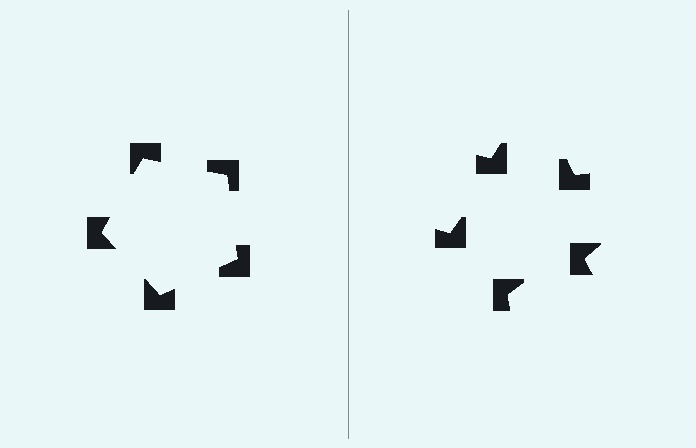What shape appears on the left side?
An illusory pentagon.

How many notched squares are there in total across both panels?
10 — 5 on each side.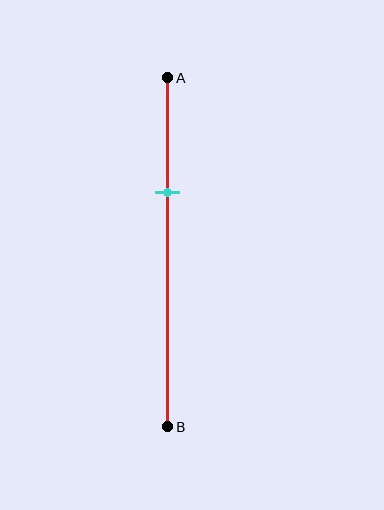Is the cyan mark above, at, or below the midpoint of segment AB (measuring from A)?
The cyan mark is above the midpoint of segment AB.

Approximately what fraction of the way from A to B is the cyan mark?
The cyan mark is approximately 35% of the way from A to B.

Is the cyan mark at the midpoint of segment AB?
No, the mark is at about 35% from A, not at the 50% midpoint.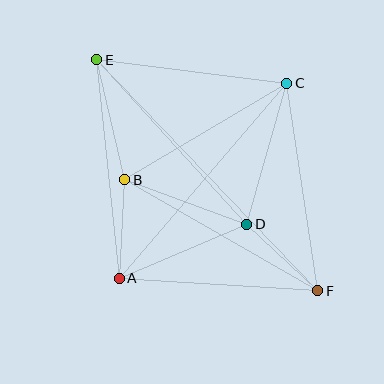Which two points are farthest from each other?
Points E and F are farthest from each other.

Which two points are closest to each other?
Points D and F are closest to each other.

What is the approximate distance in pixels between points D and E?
The distance between D and E is approximately 223 pixels.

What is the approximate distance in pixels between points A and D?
The distance between A and D is approximately 138 pixels.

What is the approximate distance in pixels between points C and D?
The distance between C and D is approximately 147 pixels.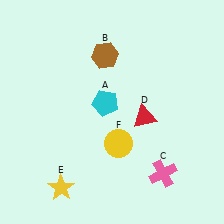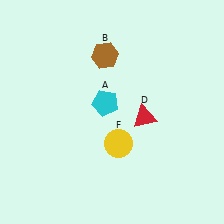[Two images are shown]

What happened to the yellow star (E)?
The yellow star (E) was removed in Image 2. It was in the bottom-left area of Image 1.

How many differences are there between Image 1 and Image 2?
There are 2 differences between the two images.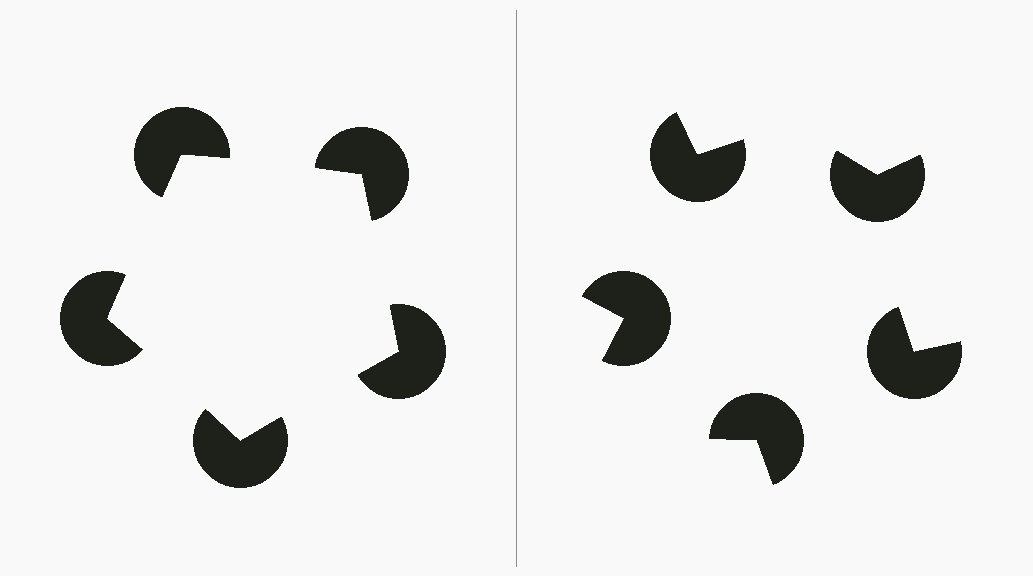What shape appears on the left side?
An illusory pentagon.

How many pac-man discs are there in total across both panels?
10 — 5 on each side.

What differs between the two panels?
The pac-man discs are positioned identically on both sides; only the wedge orientations differ. On the left they align to a pentagon; on the right they are misaligned.